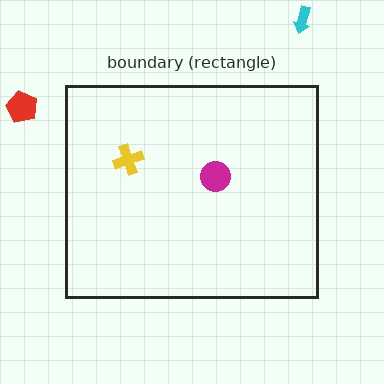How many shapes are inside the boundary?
2 inside, 2 outside.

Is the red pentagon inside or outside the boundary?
Outside.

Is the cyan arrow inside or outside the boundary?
Outside.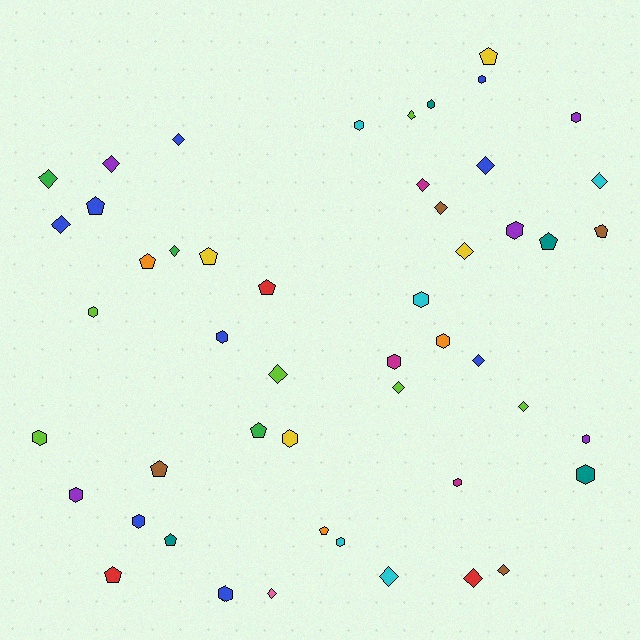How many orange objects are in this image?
There are 3 orange objects.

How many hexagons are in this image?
There are 19 hexagons.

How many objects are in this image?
There are 50 objects.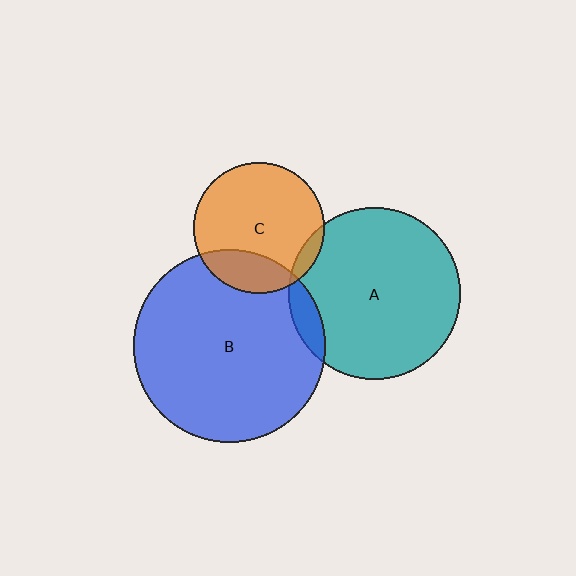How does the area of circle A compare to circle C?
Approximately 1.7 times.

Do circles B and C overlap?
Yes.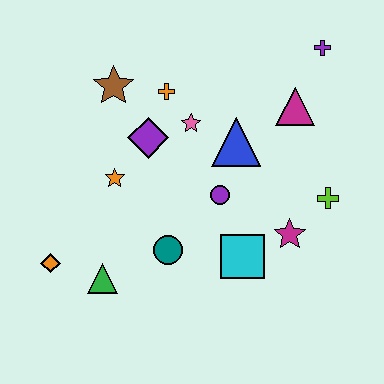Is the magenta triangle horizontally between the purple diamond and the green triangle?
No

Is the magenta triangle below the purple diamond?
No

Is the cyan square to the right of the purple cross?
No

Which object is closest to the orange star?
The purple diamond is closest to the orange star.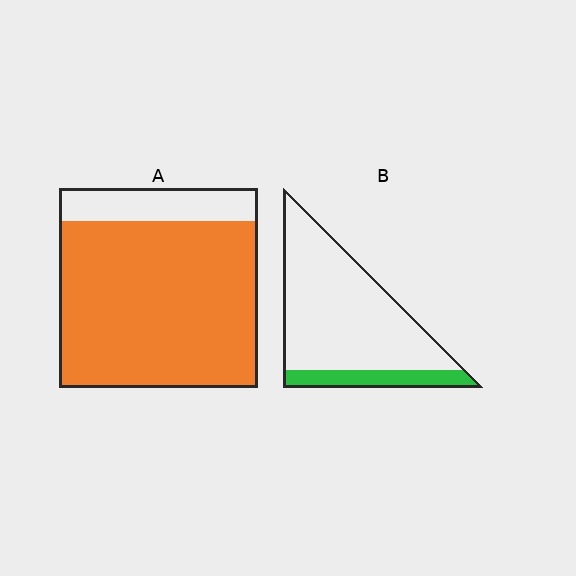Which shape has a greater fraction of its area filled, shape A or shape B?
Shape A.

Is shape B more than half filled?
No.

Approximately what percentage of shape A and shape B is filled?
A is approximately 85% and B is approximately 15%.